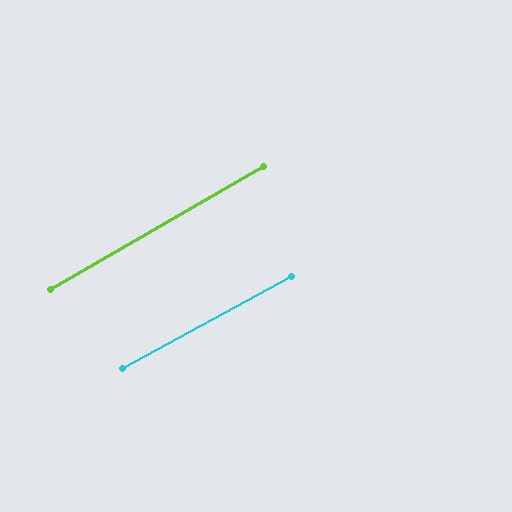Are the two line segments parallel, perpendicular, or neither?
Parallel — their directions differ by only 1.6°.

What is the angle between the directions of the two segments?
Approximately 2 degrees.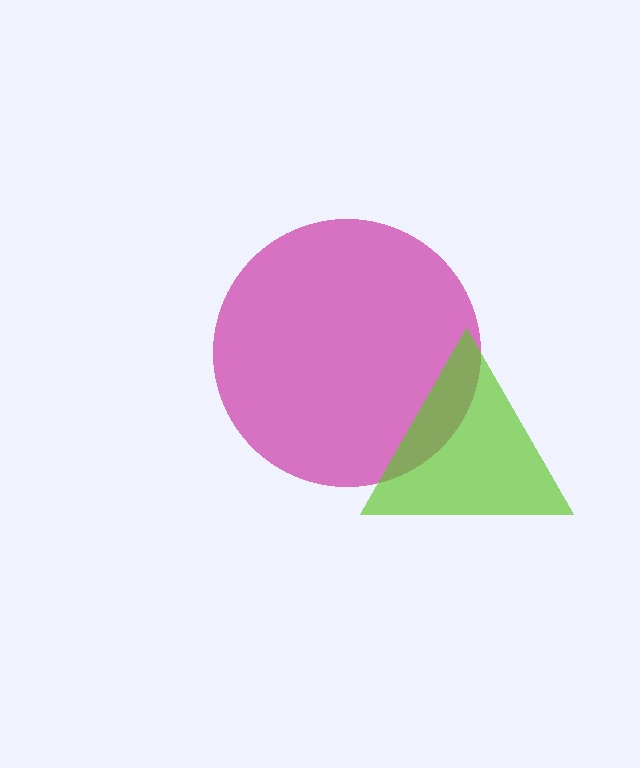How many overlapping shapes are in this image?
There are 2 overlapping shapes in the image.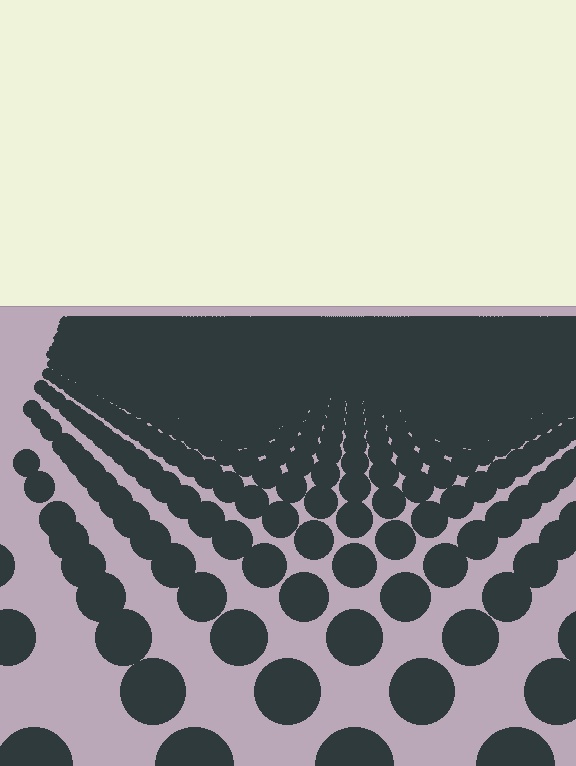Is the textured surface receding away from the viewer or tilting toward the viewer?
The surface is receding away from the viewer. Texture elements get smaller and denser toward the top.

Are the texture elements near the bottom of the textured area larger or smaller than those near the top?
Larger. Near the bottom, elements are closer to the viewer and appear at a bigger on-screen size.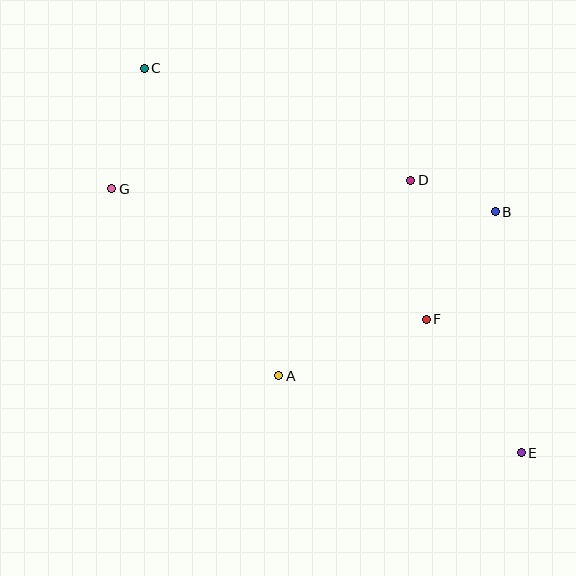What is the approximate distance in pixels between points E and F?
The distance between E and F is approximately 164 pixels.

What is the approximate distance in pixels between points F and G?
The distance between F and G is approximately 340 pixels.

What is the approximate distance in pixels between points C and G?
The distance between C and G is approximately 125 pixels.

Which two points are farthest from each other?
Points C and E are farthest from each other.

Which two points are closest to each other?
Points B and D are closest to each other.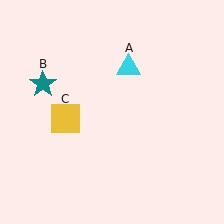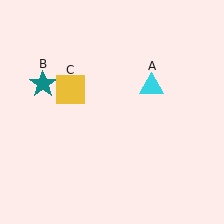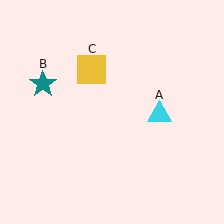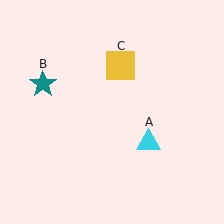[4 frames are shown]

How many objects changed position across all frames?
2 objects changed position: cyan triangle (object A), yellow square (object C).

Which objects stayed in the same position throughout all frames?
Teal star (object B) remained stationary.